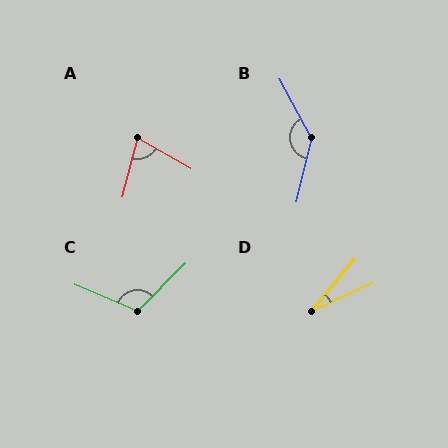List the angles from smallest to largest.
D (25°), A (75°), C (112°), B (138°).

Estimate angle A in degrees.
Approximately 75 degrees.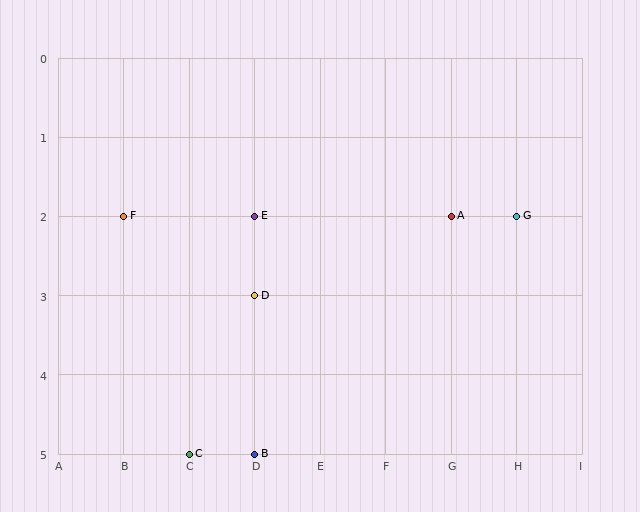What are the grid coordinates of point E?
Point E is at grid coordinates (D, 2).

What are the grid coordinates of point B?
Point B is at grid coordinates (D, 5).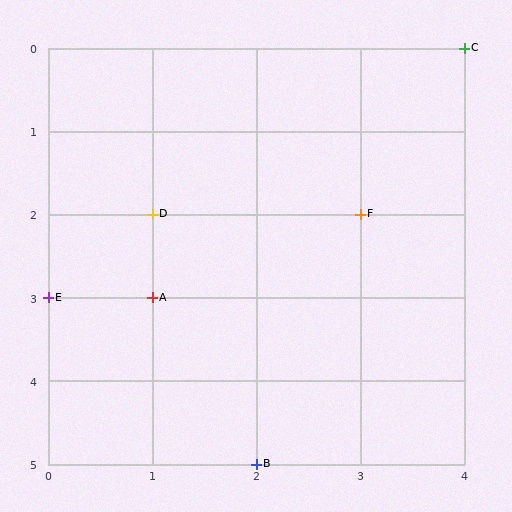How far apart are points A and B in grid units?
Points A and B are 1 column and 2 rows apart (about 2.2 grid units diagonally).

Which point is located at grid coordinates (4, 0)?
Point C is at (4, 0).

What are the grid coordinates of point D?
Point D is at grid coordinates (1, 2).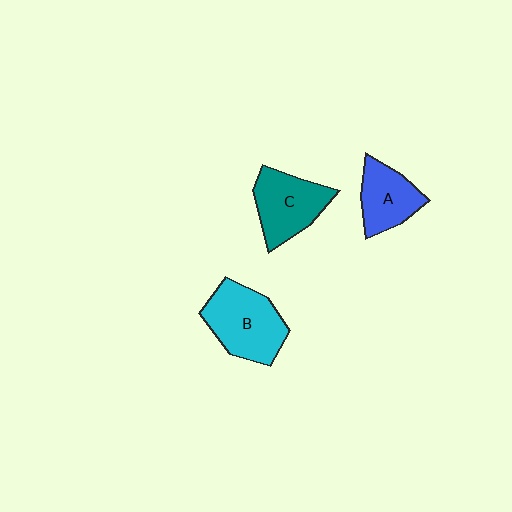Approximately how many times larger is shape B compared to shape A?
Approximately 1.4 times.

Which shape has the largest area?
Shape B (cyan).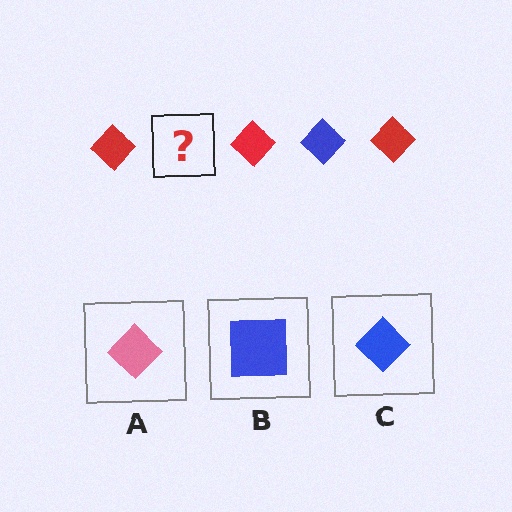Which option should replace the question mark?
Option C.